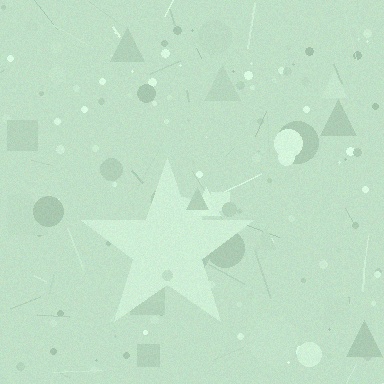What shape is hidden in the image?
A star is hidden in the image.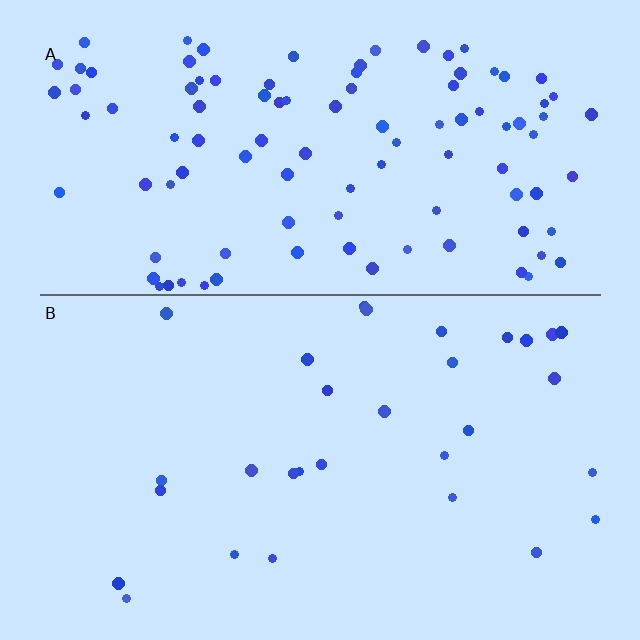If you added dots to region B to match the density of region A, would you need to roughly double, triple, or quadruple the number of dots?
Approximately triple.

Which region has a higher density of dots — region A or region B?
A (the top).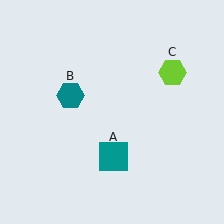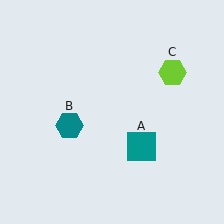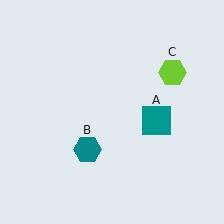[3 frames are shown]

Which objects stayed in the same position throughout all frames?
Lime hexagon (object C) remained stationary.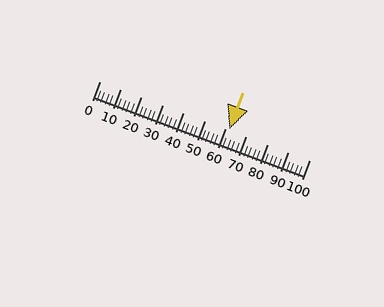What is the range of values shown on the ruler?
The ruler shows values from 0 to 100.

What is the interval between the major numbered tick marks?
The major tick marks are spaced 10 units apart.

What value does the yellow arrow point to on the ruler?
The yellow arrow points to approximately 62.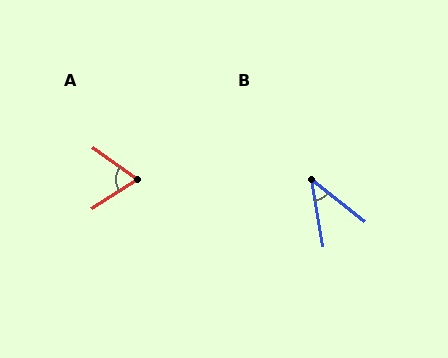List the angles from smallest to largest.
B (42°), A (69°).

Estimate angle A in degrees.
Approximately 69 degrees.